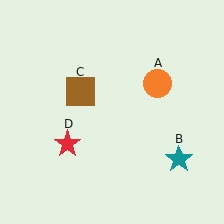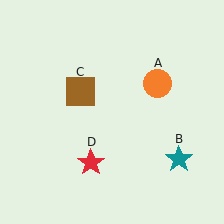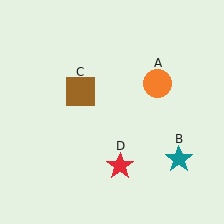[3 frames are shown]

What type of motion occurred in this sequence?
The red star (object D) rotated counterclockwise around the center of the scene.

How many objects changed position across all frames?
1 object changed position: red star (object D).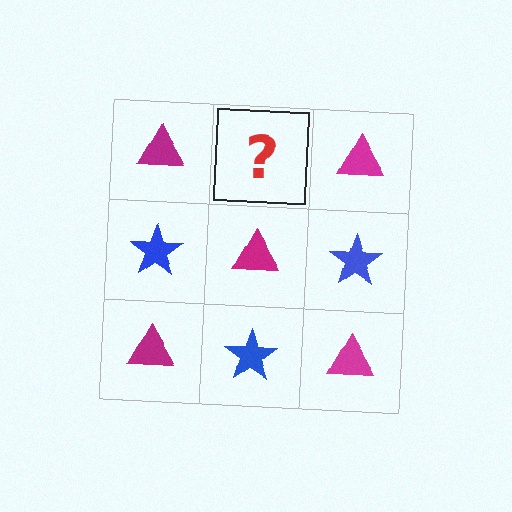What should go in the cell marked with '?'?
The missing cell should contain a blue star.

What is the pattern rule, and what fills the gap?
The rule is that it alternates magenta triangle and blue star in a checkerboard pattern. The gap should be filled with a blue star.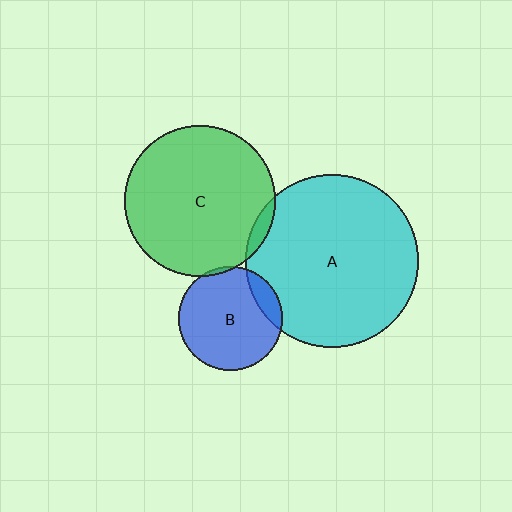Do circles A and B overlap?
Yes.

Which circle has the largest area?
Circle A (cyan).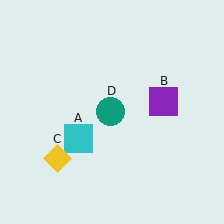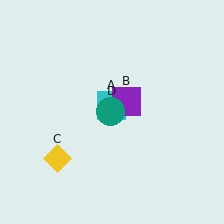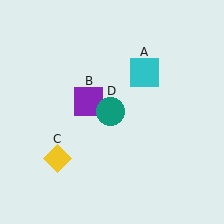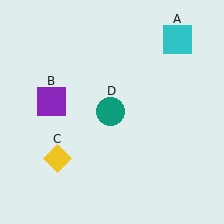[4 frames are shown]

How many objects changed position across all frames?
2 objects changed position: cyan square (object A), purple square (object B).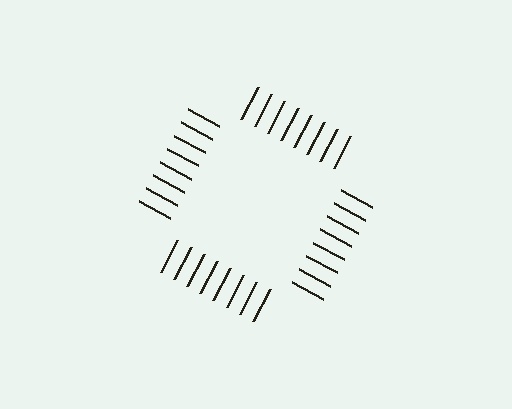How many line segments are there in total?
32 — 8 along each of the 4 edges.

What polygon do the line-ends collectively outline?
An illusory square — the line segments terminate on its edges but no continuous stroke is drawn.